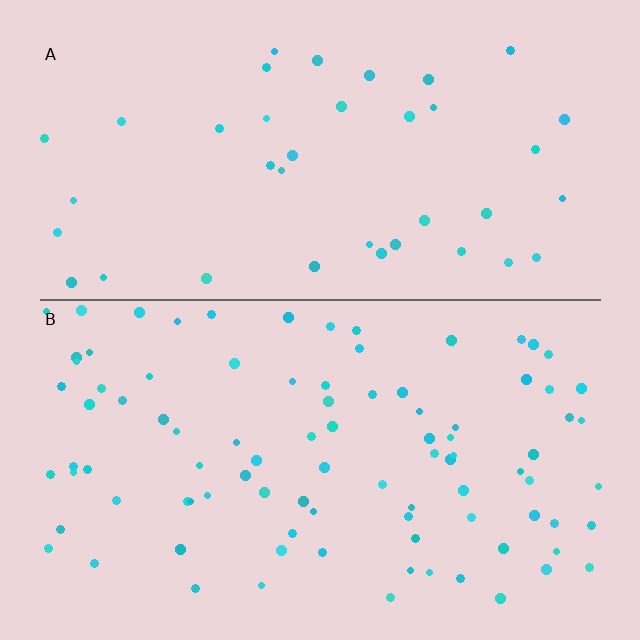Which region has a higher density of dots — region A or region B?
B (the bottom).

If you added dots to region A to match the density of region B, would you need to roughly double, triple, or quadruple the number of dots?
Approximately double.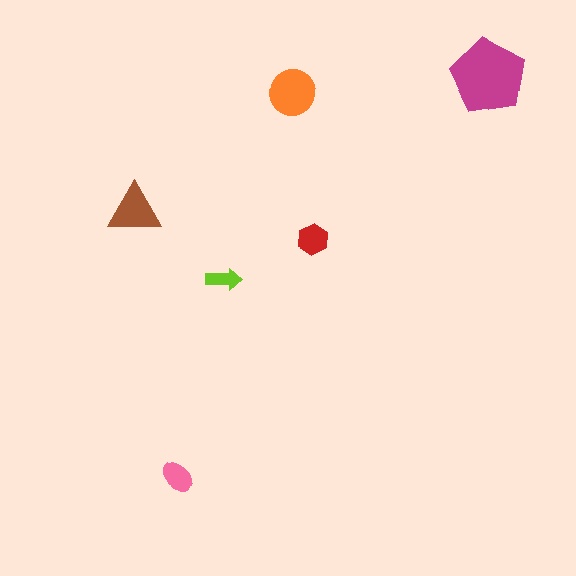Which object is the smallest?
The lime arrow.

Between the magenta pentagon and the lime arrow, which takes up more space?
The magenta pentagon.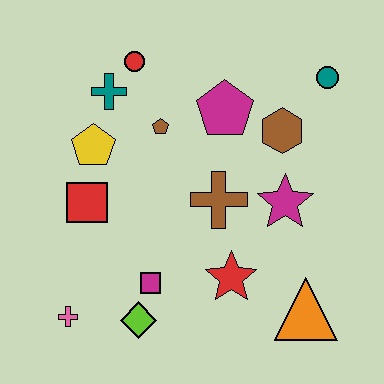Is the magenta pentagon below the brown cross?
No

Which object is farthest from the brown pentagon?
The orange triangle is farthest from the brown pentagon.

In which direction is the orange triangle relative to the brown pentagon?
The orange triangle is below the brown pentagon.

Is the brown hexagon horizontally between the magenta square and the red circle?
No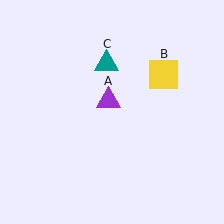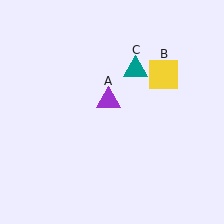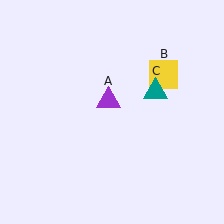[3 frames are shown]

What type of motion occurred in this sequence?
The teal triangle (object C) rotated clockwise around the center of the scene.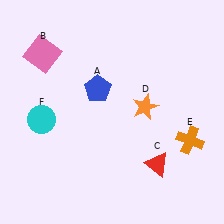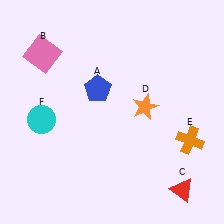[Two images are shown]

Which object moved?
The red triangle (C) moved down.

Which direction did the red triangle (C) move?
The red triangle (C) moved down.